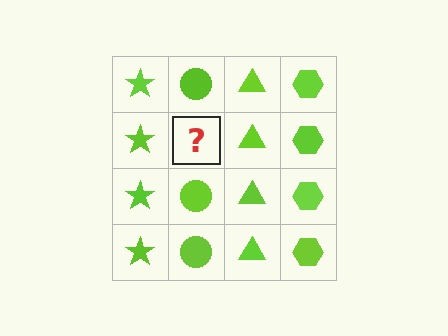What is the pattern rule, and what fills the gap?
The rule is that each column has a consistent shape. The gap should be filled with a lime circle.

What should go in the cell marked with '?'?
The missing cell should contain a lime circle.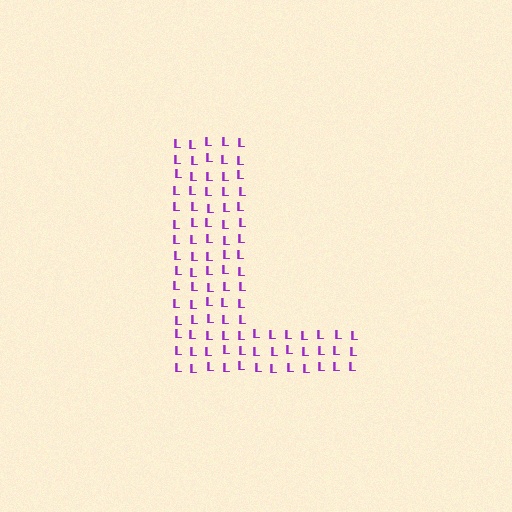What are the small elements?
The small elements are letter L's.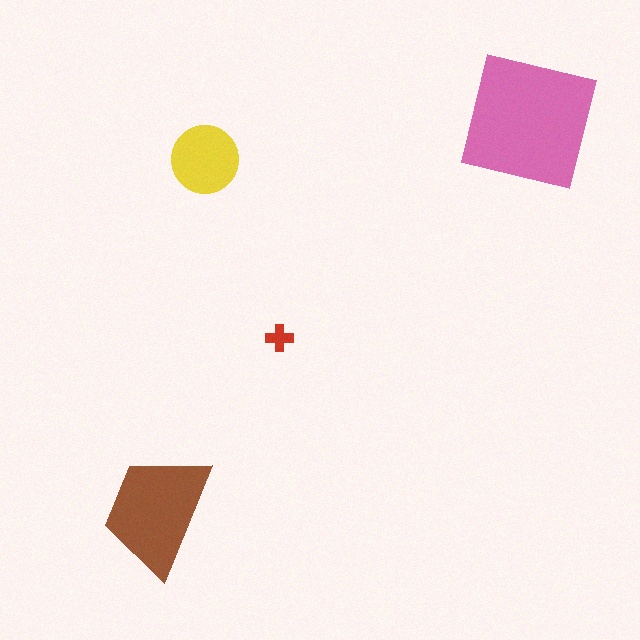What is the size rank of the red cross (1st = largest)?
4th.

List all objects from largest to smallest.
The pink square, the brown trapezoid, the yellow circle, the red cross.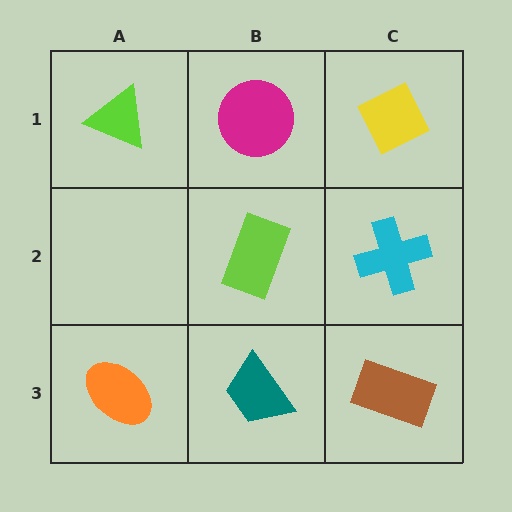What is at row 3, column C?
A brown rectangle.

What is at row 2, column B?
A lime rectangle.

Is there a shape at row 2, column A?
No, that cell is empty.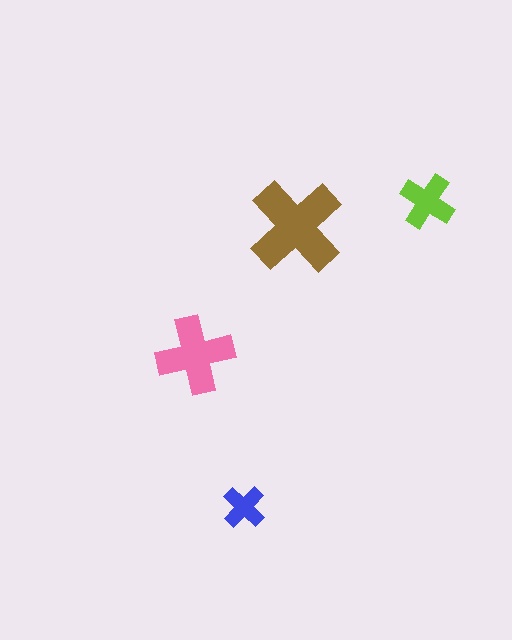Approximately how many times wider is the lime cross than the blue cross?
About 1.5 times wider.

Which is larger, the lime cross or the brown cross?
The brown one.